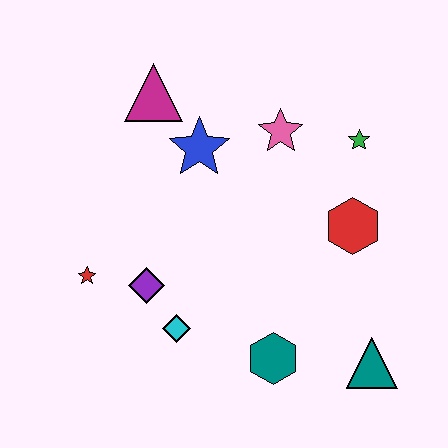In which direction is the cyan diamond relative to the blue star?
The cyan diamond is below the blue star.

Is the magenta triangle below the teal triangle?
No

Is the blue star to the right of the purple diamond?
Yes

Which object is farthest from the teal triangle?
The magenta triangle is farthest from the teal triangle.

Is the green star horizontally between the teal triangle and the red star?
Yes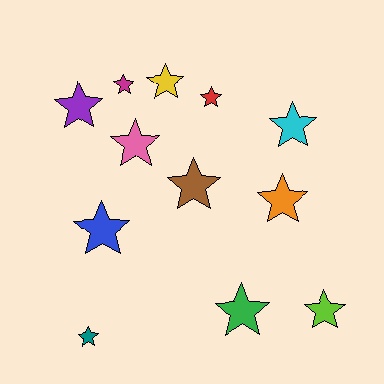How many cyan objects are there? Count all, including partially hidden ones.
There is 1 cyan object.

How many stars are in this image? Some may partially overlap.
There are 12 stars.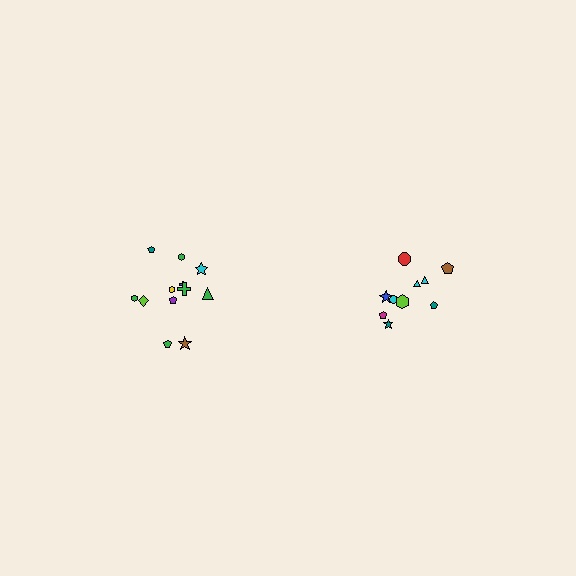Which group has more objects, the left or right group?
The left group.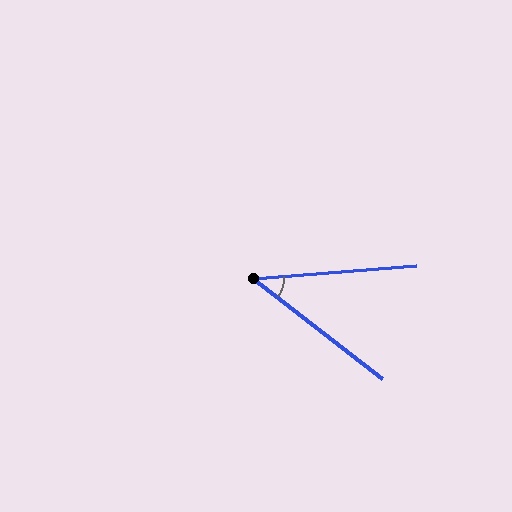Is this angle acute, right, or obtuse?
It is acute.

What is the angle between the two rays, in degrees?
Approximately 42 degrees.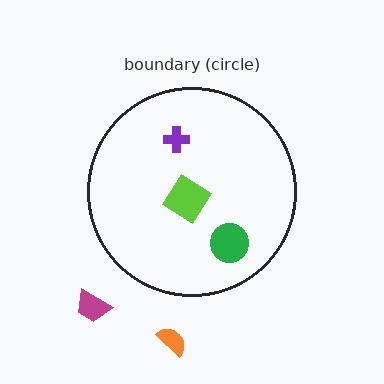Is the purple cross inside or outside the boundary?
Inside.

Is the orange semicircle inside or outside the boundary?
Outside.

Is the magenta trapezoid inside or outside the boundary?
Outside.